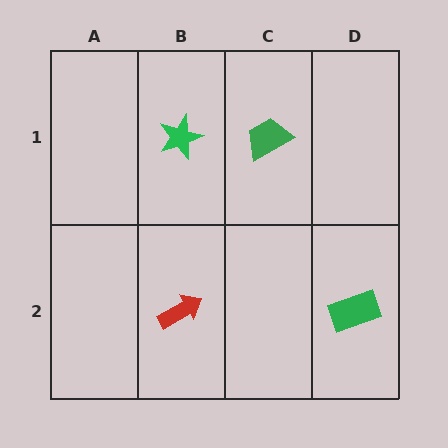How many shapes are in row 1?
2 shapes.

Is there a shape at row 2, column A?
No, that cell is empty.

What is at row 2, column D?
A green rectangle.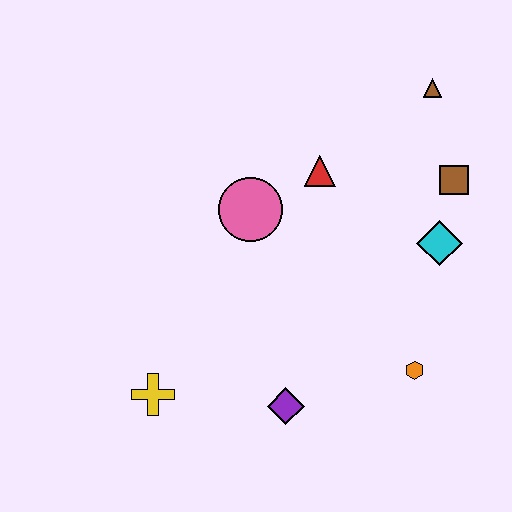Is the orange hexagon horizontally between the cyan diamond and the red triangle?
Yes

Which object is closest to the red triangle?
The pink circle is closest to the red triangle.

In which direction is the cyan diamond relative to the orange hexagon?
The cyan diamond is above the orange hexagon.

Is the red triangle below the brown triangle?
Yes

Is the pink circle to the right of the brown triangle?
No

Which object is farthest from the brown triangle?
The yellow cross is farthest from the brown triangle.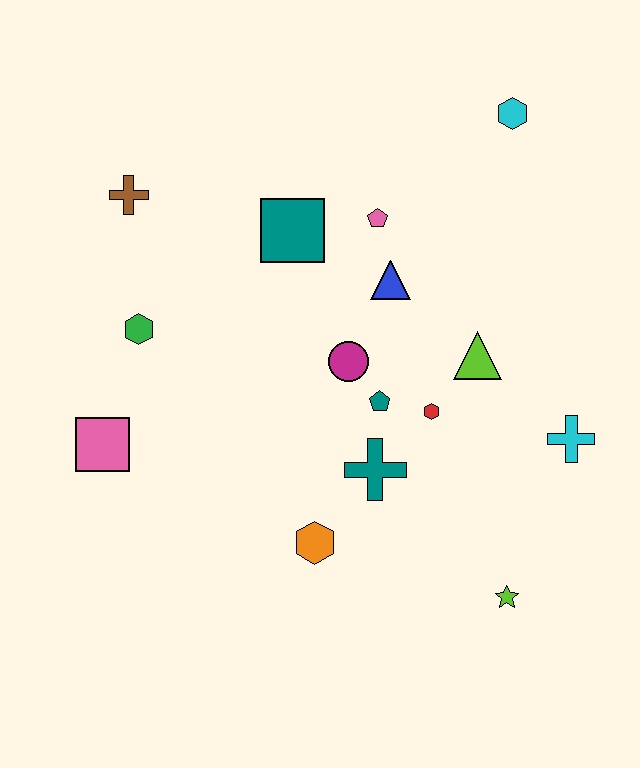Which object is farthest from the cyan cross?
The brown cross is farthest from the cyan cross.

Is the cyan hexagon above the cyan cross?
Yes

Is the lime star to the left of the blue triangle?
No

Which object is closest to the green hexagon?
The pink square is closest to the green hexagon.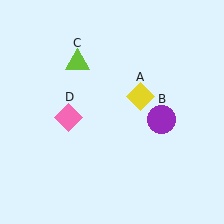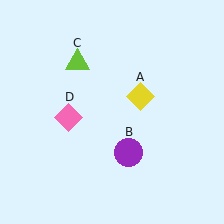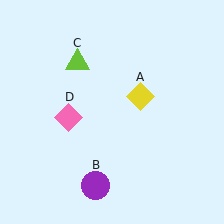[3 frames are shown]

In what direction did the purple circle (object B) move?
The purple circle (object B) moved down and to the left.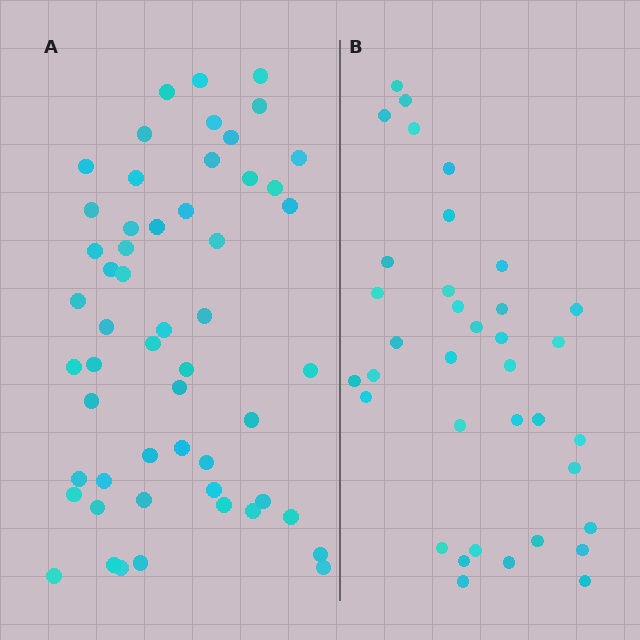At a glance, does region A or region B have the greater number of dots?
Region A (the left region) has more dots.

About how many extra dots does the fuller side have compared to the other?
Region A has approximately 20 more dots than region B.